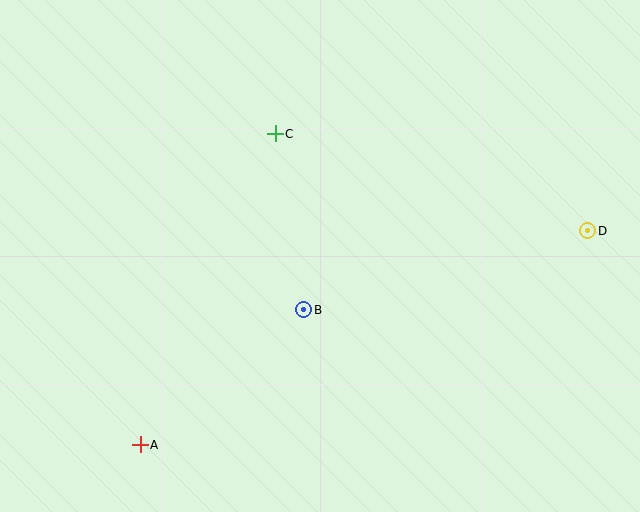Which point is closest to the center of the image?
Point B at (304, 310) is closest to the center.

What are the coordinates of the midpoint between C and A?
The midpoint between C and A is at (208, 289).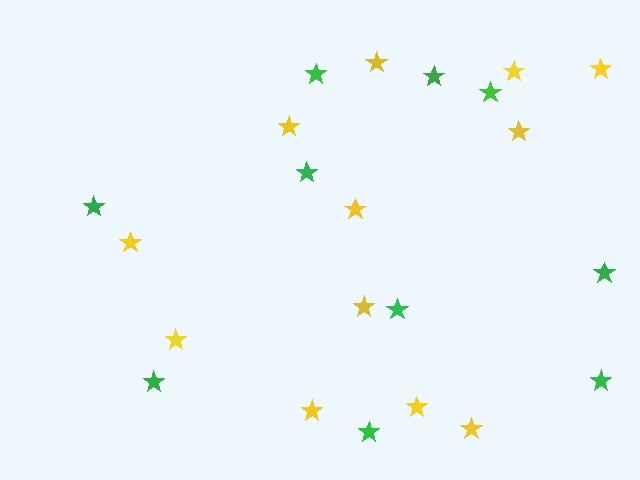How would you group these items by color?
There are 2 groups: one group of yellow stars (12) and one group of green stars (10).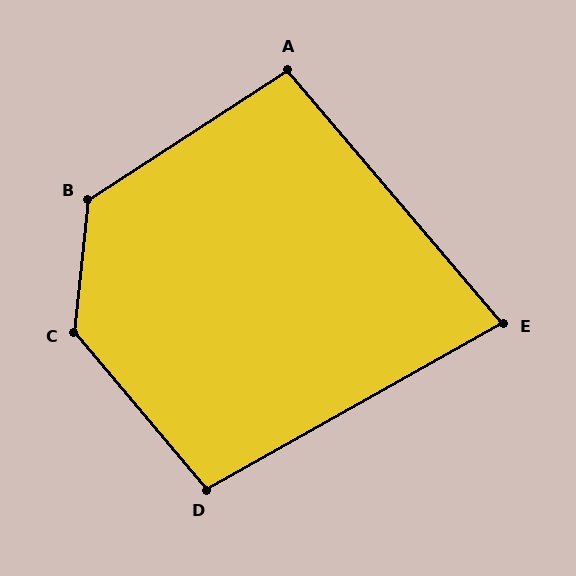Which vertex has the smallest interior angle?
E, at approximately 79 degrees.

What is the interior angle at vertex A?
Approximately 97 degrees (obtuse).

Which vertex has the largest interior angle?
C, at approximately 134 degrees.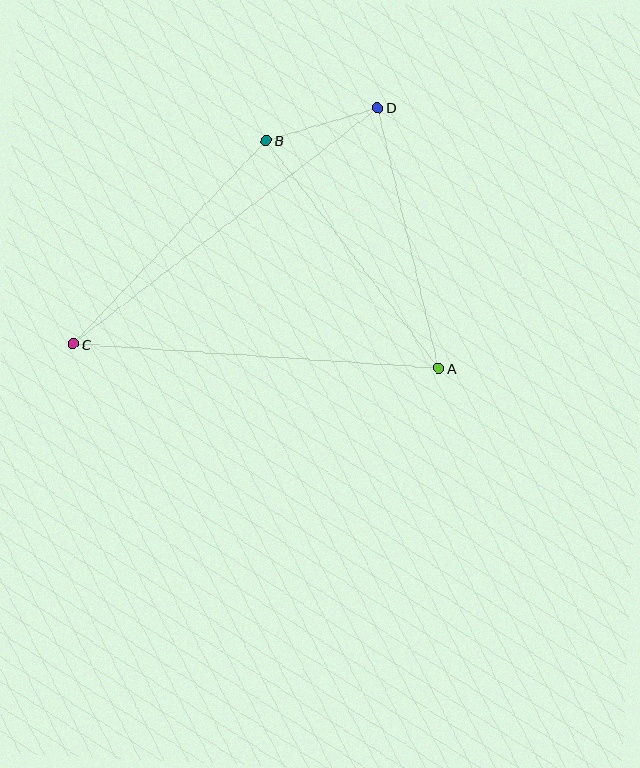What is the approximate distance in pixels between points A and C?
The distance between A and C is approximately 366 pixels.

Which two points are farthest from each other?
Points C and D are farthest from each other.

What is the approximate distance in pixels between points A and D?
The distance between A and D is approximately 268 pixels.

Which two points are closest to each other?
Points B and D are closest to each other.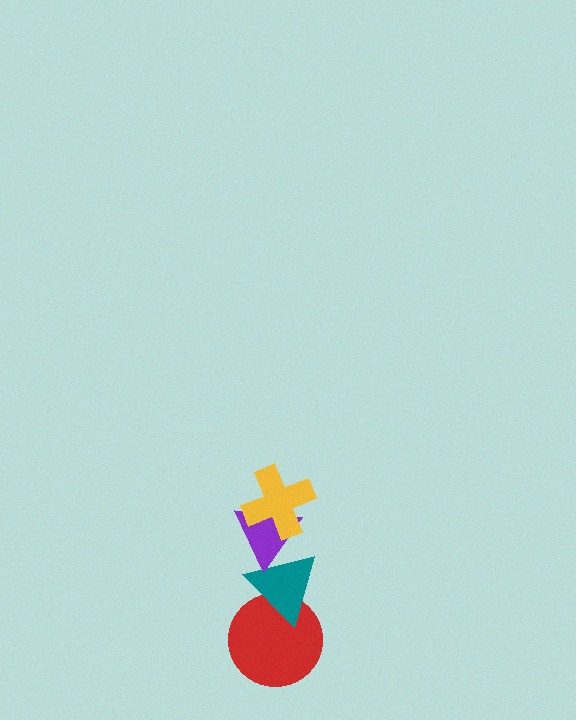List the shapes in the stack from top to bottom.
From top to bottom: the yellow cross, the purple triangle, the teal triangle, the red circle.